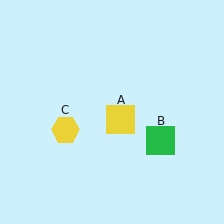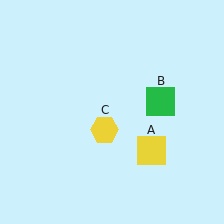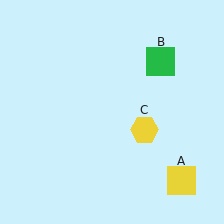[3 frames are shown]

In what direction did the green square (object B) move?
The green square (object B) moved up.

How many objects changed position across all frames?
3 objects changed position: yellow square (object A), green square (object B), yellow hexagon (object C).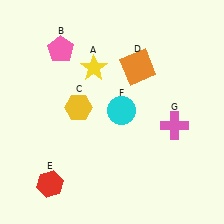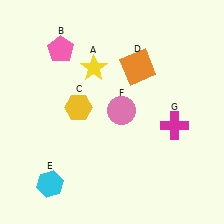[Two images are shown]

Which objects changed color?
E changed from red to cyan. F changed from cyan to pink. G changed from pink to magenta.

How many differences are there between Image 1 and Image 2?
There are 3 differences between the two images.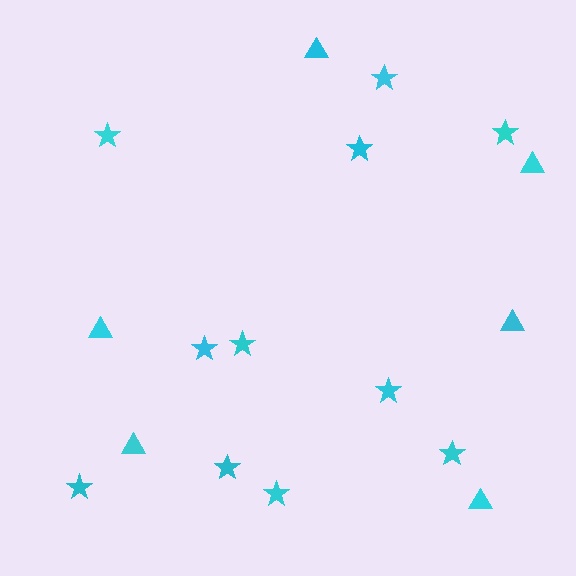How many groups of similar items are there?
There are 2 groups: one group of triangles (6) and one group of stars (11).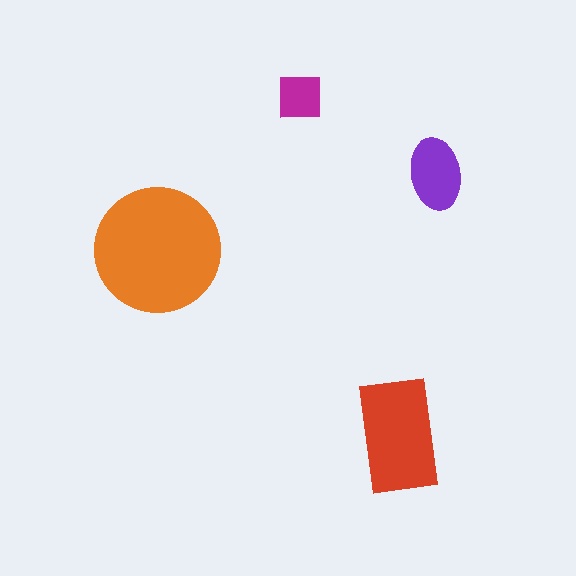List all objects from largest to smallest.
The orange circle, the red rectangle, the purple ellipse, the magenta square.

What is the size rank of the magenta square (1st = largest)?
4th.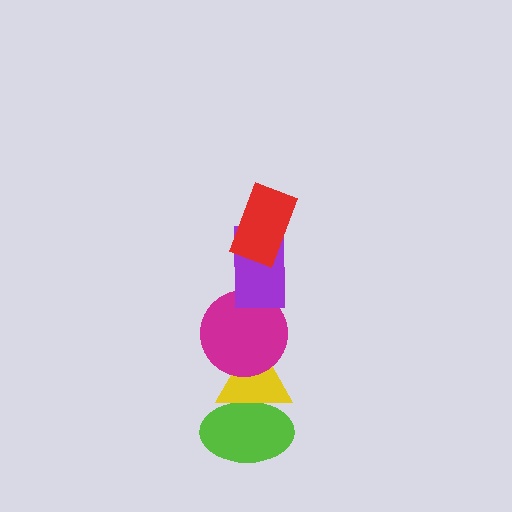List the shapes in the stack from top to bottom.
From top to bottom: the red rectangle, the purple rectangle, the magenta circle, the yellow triangle, the lime ellipse.